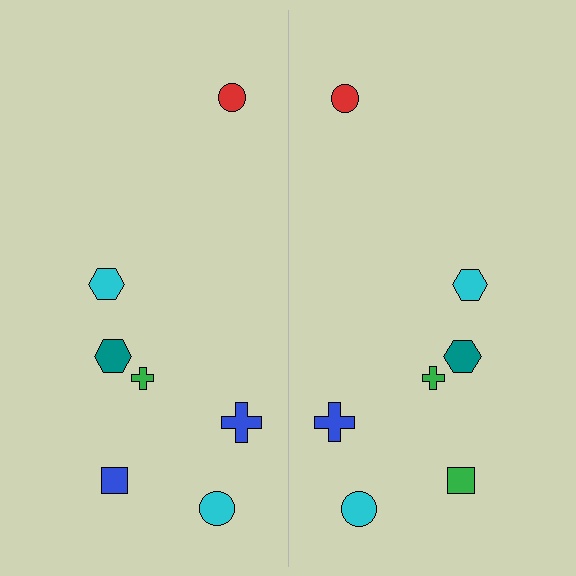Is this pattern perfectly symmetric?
No, the pattern is not perfectly symmetric. The green square on the right side breaks the symmetry — its mirror counterpart is blue.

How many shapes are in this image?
There are 14 shapes in this image.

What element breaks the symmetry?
The green square on the right side breaks the symmetry — its mirror counterpart is blue.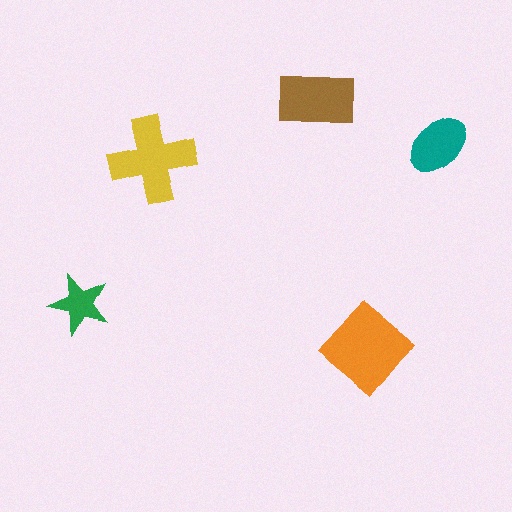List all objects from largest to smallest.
The orange diamond, the yellow cross, the brown rectangle, the teal ellipse, the green star.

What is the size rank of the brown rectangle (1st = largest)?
3rd.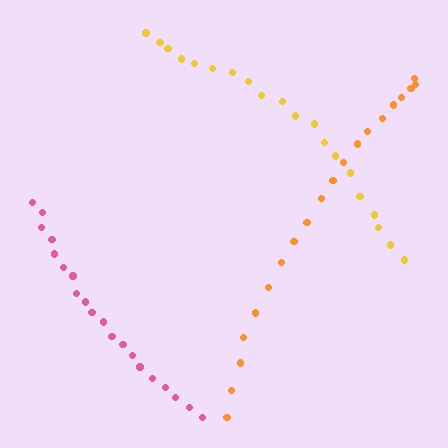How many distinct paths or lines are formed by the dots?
There are 3 distinct paths.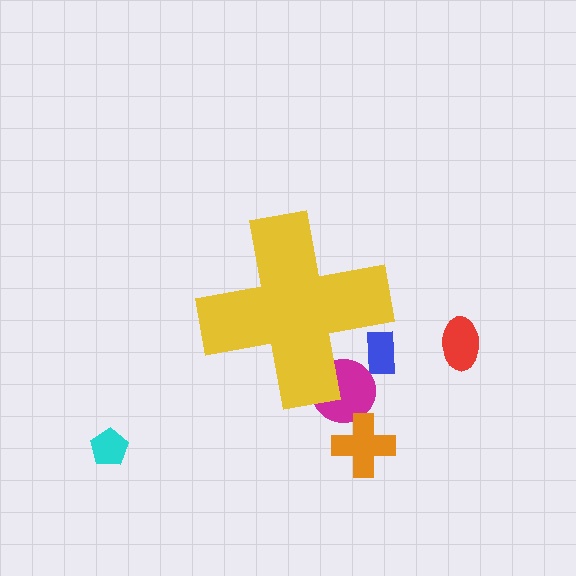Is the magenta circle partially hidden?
Yes, the magenta circle is partially hidden behind the yellow cross.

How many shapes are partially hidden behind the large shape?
2 shapes are partially hidden.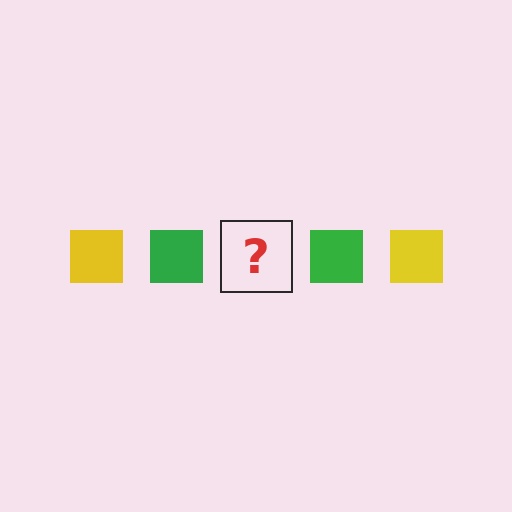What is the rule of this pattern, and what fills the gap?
The rule is that the pattern cycles through yellow, green squares. The gap should be filled with a yellow square.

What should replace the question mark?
The question mark should be replaced with a yellow square.